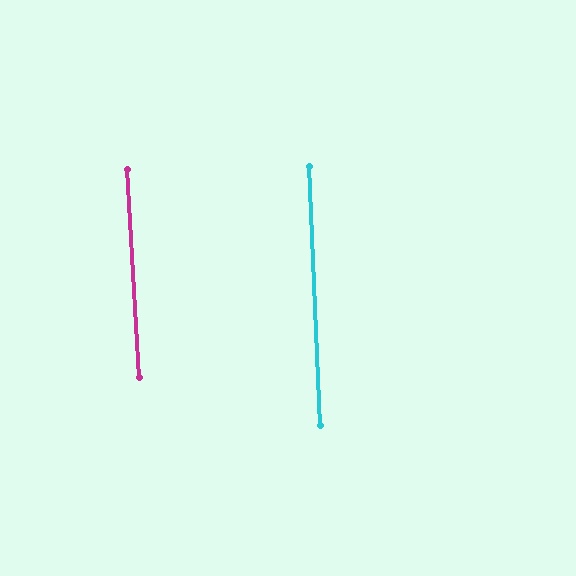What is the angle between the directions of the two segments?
Approximately 1 degree.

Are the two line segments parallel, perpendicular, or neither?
Parallel — their directions differ by only 1.0°.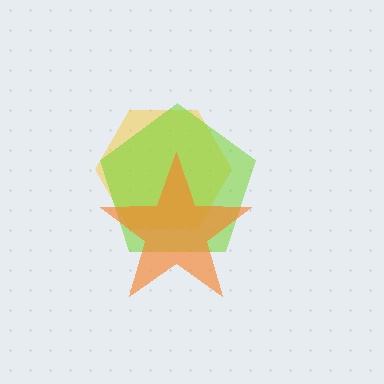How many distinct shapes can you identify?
There are 3 distinct shapes: a yellow hexagon, a lime pentagon, an orange star.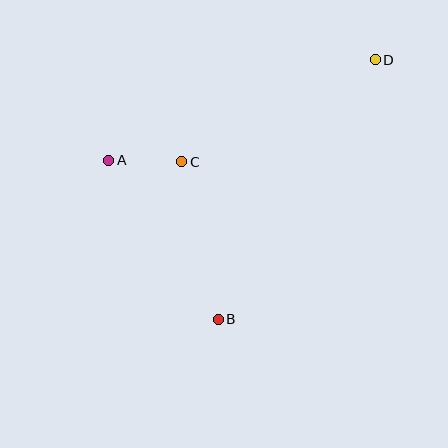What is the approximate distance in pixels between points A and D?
The distance between A and D is approximately 285 pixels.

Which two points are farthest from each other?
Points B and D are farthest from each other.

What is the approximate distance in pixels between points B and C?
The distance between B and C is approximately 161 pixels.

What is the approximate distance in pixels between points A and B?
The distance between A and B is approximately 193 pixels.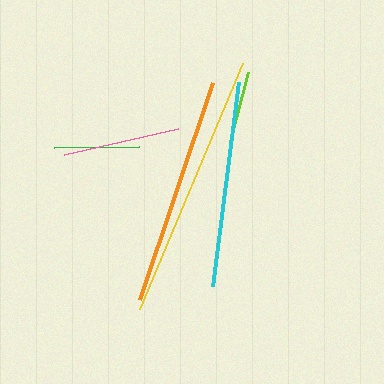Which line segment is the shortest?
The lime line is the shortest at approximately 71 pixels.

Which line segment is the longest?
The yellow line is the longest at approximately 267 pixels.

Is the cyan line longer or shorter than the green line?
The cyan line is longer than the green line.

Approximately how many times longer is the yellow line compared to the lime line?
The yellow line is approximately 3.8 times the length of the lime line.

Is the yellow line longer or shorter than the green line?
The yellow line is longer than the green line.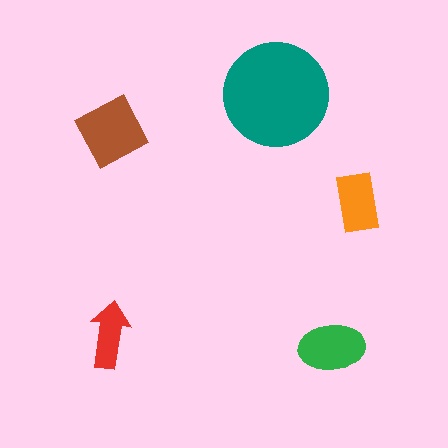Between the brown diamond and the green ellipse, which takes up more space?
The brown diamond.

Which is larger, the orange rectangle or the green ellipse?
The green ellipse.